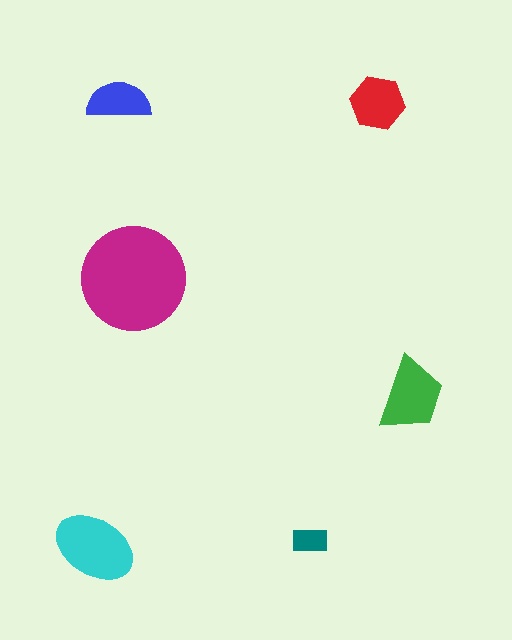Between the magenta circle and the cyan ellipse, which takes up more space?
The magenta circle.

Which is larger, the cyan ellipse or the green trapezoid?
The cyan ellipse.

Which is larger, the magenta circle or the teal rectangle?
The magenta circle.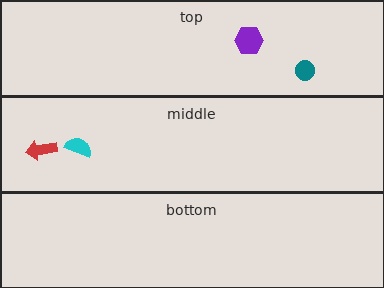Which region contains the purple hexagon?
The top region.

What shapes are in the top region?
The purple hexagon, the teal circle.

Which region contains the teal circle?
The top region.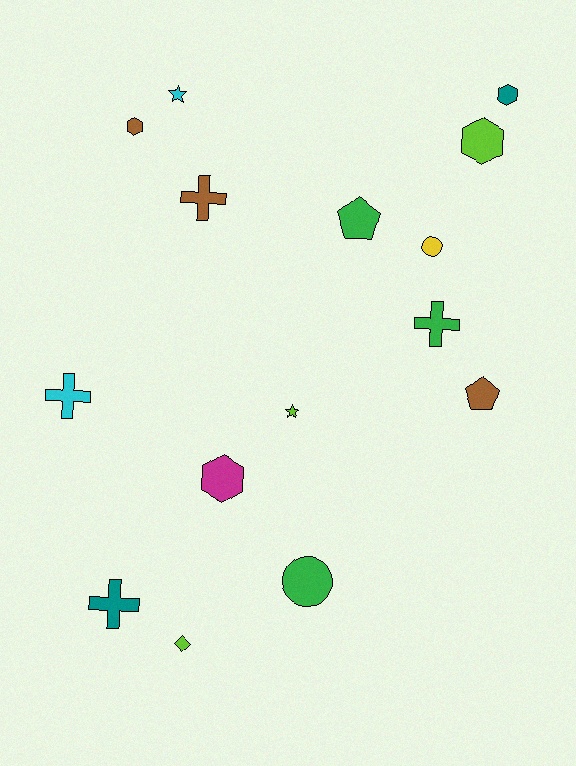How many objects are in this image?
There are 15 objects.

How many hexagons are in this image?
There are 4 hexagons.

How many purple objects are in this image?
There are no purple objects.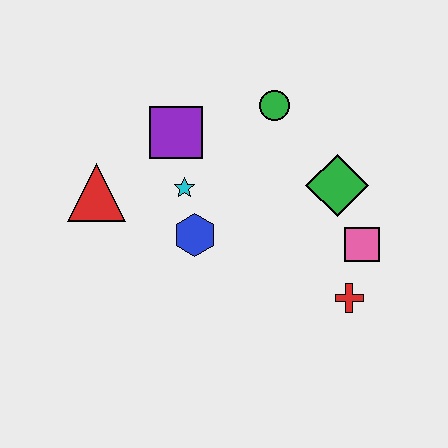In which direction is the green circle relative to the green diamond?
The green circle is above the green diamond.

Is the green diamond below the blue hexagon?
No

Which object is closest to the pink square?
The red cross is closest to the pink square.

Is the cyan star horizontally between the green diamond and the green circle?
No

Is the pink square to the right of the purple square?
Yes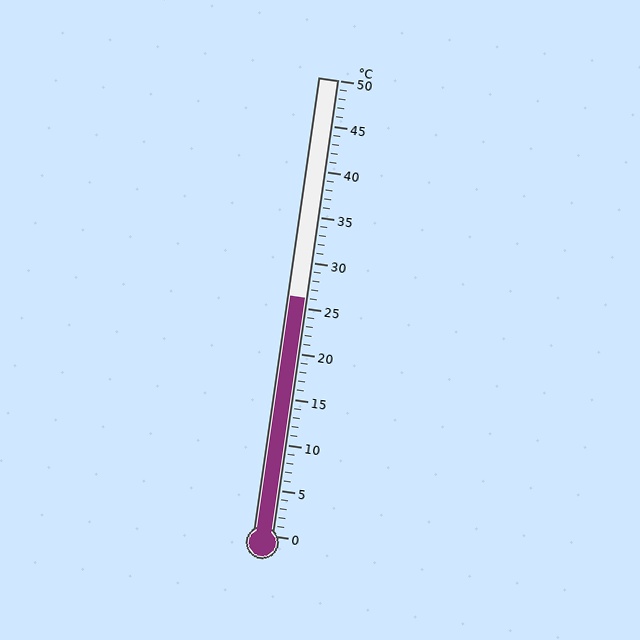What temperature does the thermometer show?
The thermometer shows approximately 26°C.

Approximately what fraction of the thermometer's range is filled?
The thermometer is filled to approximately 50% of its range.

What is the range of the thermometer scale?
The thermometer scale ranges from 0°C to 50°C.